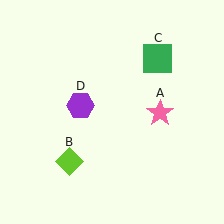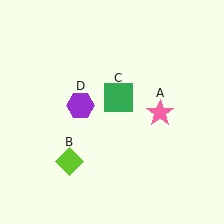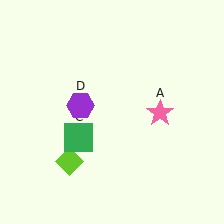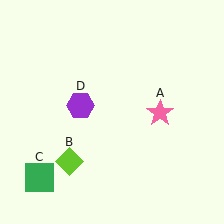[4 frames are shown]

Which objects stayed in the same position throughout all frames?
Pink star (object A) and lime diamond (object B) and purple hexagon (object D) remained stationary.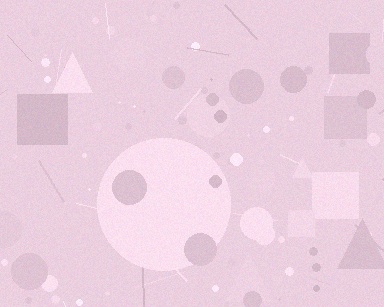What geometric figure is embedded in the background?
A circle is embedded in the background.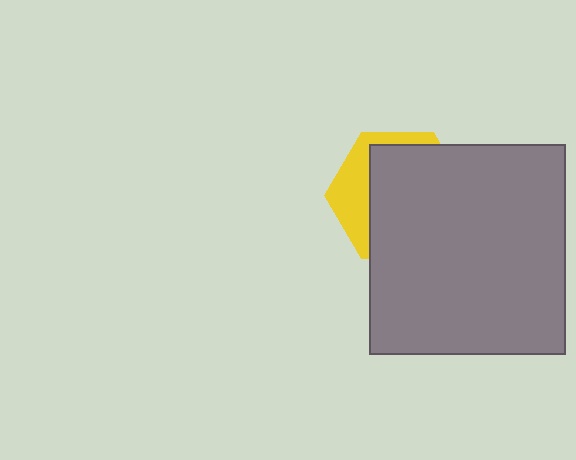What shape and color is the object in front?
The object in front is a gray rectangle.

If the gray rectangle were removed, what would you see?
You would see the complete yellow hexagon.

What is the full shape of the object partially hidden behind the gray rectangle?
The partially hidden object is a yellow hexagon.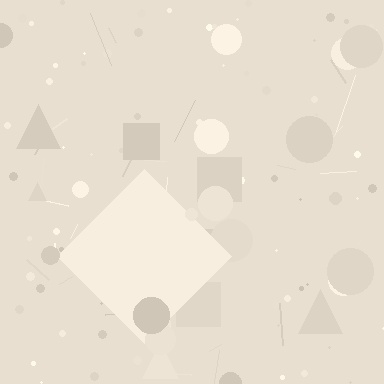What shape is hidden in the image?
A diamond is hidden in the image.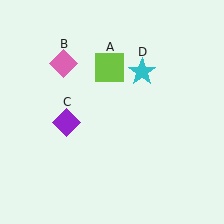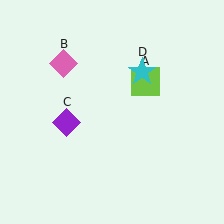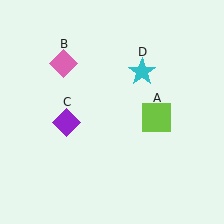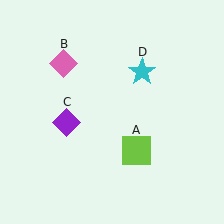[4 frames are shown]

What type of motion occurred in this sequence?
The lime square (object A) rotated clockwise around the center of the scene.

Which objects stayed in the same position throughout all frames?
Pink diamond (object B) and purple diamond (object C) and cyan star (object D) remained stationary.